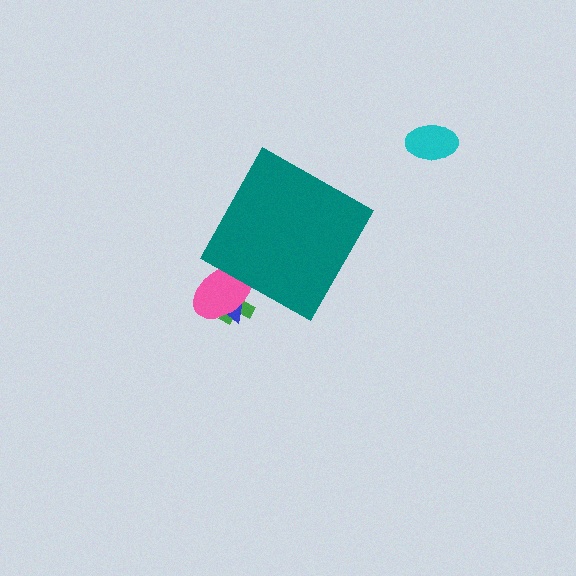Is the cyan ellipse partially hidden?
No, the cyan ellipse is fully visible.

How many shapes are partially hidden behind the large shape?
3 shapes are partially hidden.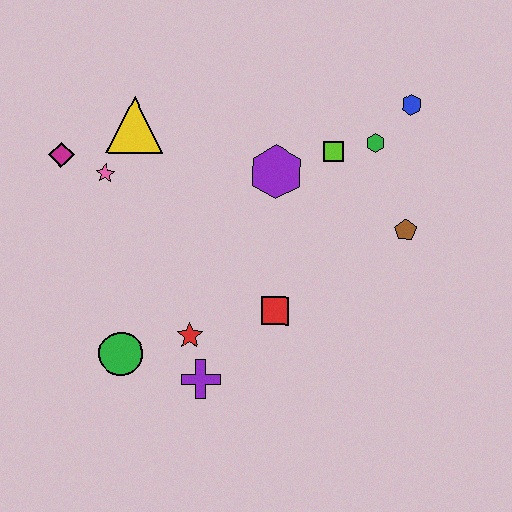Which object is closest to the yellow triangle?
The pink star is closest to the yellow triangle.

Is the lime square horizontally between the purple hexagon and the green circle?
No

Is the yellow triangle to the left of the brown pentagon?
Yes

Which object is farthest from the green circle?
The blue hexagon is farthest from the green circle.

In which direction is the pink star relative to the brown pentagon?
The pink star is to the left of the brown pentagon.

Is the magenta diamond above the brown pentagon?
Yes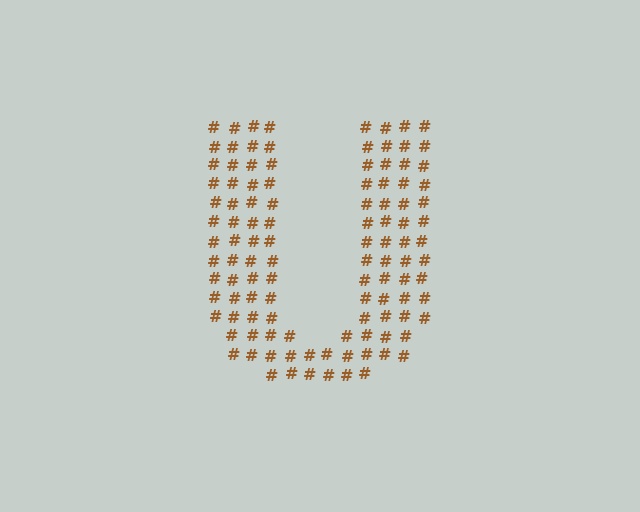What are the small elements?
The small elements are hash symbols.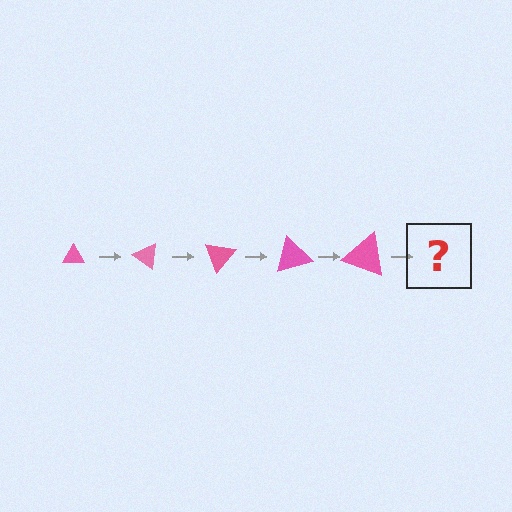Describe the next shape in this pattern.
It should be a triangle, larger than the previous one and rotated 175 degrees from the start.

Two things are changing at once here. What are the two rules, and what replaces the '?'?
The two rules are that the triangle grows larger each step and it rotates 35 degrees each step. The '?' should be a triangle, larger than the previous one and rotated 175 degrees from the start.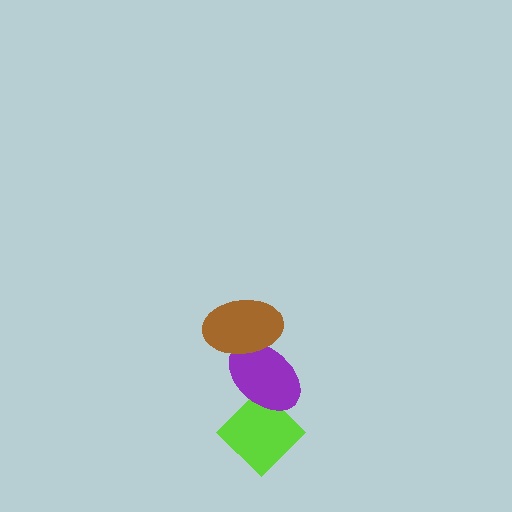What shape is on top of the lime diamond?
The purple ellipse is on top of the lime diamond.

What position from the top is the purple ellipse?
The purple ellipse is 2nd from the top.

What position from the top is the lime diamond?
The lime diamond is 3rd from the top.